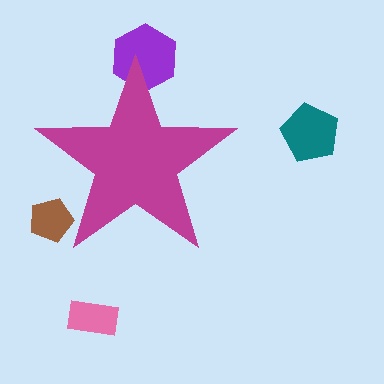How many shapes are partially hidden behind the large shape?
2 shapes are partially hidden.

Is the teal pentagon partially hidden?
No, the teal pentagon is fully visible.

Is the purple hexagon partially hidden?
Yes, the purple hexagon is partially hidden behind the magenta star.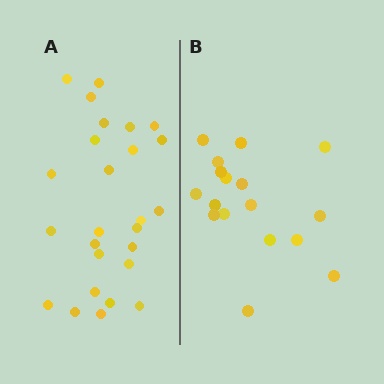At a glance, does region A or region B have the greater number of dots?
Region A (the left region) has more dots.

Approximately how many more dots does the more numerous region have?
Region A has roughly 8 or so more dots than region B.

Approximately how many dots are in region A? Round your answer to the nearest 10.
About 30 dots. (The exact count is 26, which rounds to 30.)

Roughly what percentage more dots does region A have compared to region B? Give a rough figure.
About 55% more.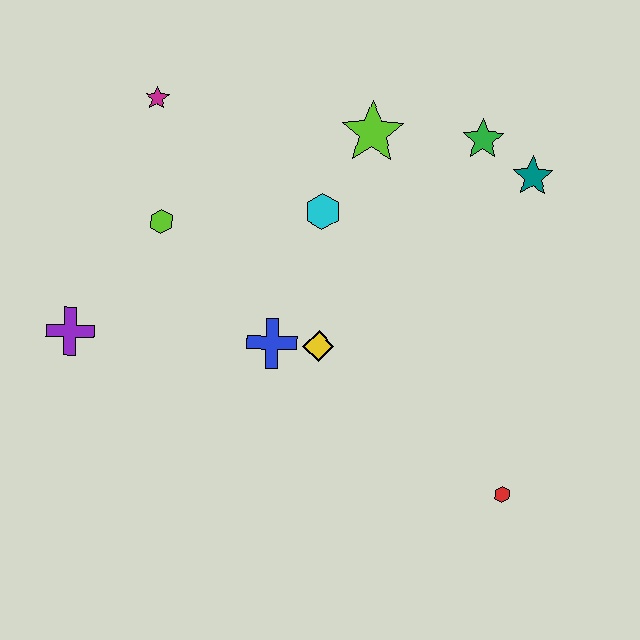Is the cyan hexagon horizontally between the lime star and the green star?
No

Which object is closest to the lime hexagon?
The magenta star is closest to the lime hexagon.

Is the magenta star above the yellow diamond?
Yes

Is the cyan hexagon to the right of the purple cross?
Yes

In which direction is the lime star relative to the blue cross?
The lime star is above the blue cross.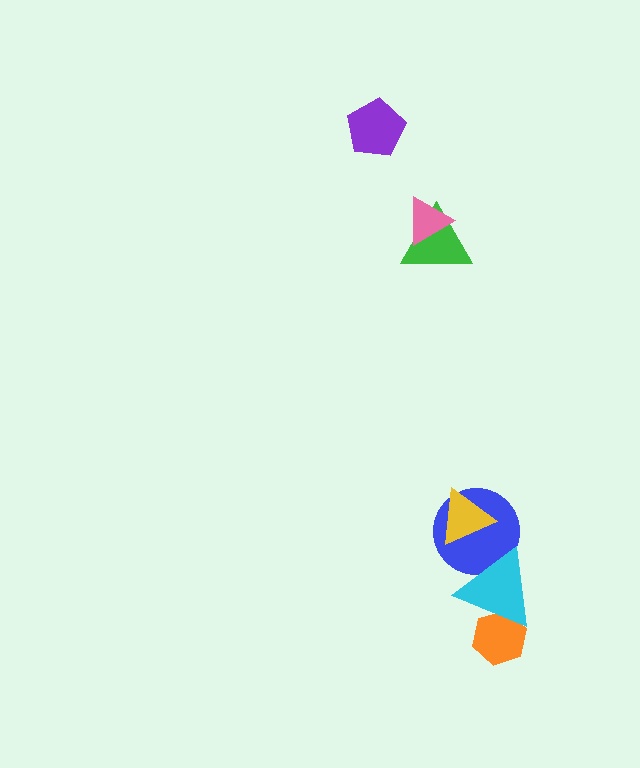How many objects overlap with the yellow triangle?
1 object overlaps with the yellow triangle.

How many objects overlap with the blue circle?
2 objects overlap with the blue circle.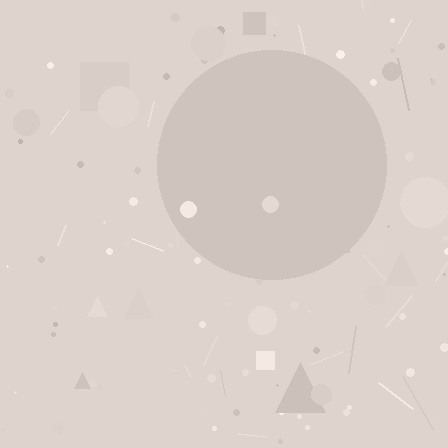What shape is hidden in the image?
A circle is hidden in the image.